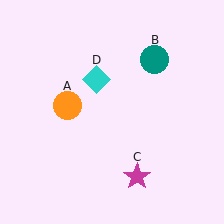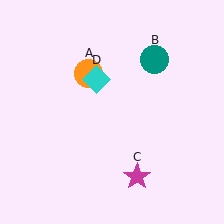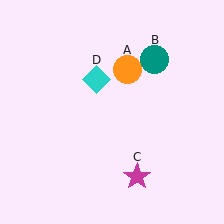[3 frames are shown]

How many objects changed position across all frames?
1 object changed position: orange circle (object A).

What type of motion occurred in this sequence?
The orange circle (object A) rotated clockwise around the center of the scene.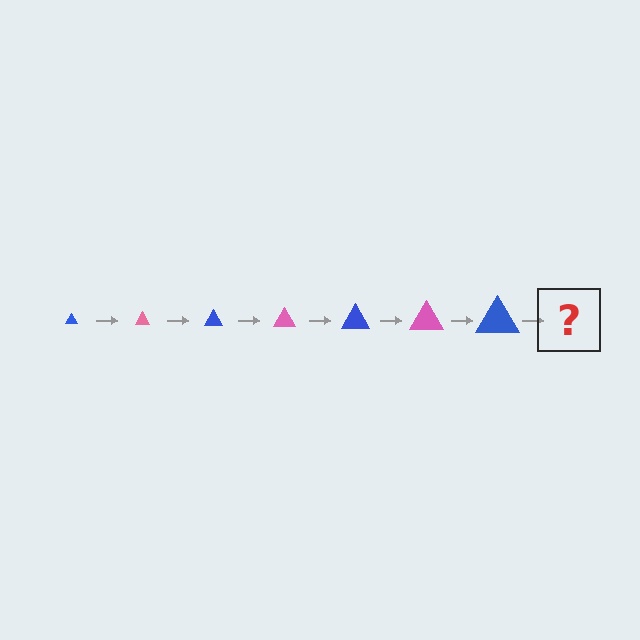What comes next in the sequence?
The next element should be a pink triangle, larger than the previous one.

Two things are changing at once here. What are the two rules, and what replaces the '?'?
The two rules are that the triangle grows larger each step and the color cycles through blue and pink. The '?' should be a pink triangle, larger than the previous one.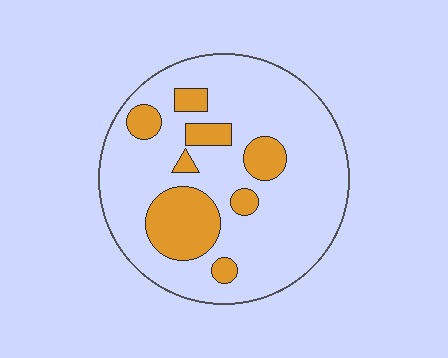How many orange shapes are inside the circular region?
8.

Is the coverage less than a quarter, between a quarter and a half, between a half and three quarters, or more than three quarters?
Less than a quarter.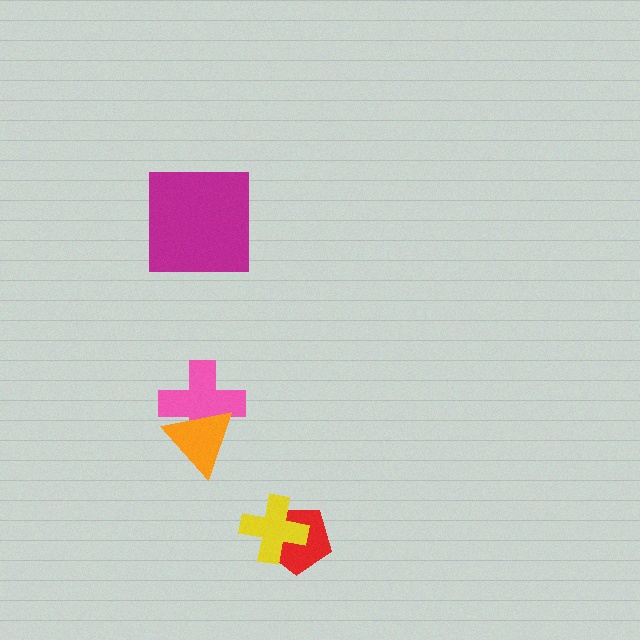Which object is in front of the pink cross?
The orange triangle is in front of the pink cross.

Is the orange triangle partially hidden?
No, no other shape covers it.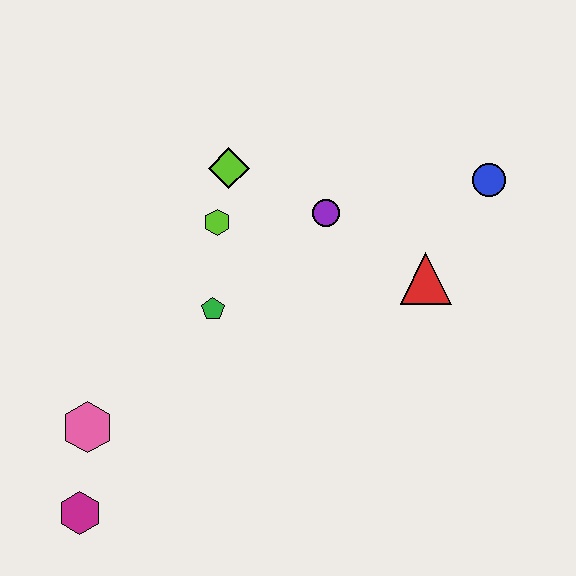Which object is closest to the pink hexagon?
The magenta hexagon is closest to the pink hexagon.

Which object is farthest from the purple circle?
The magenta hexagon is farthest from the purple circle.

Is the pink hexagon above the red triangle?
No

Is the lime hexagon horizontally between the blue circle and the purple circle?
No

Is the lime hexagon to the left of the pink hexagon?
No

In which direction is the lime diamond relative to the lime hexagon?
The lime diamond is above the lime hexagon.